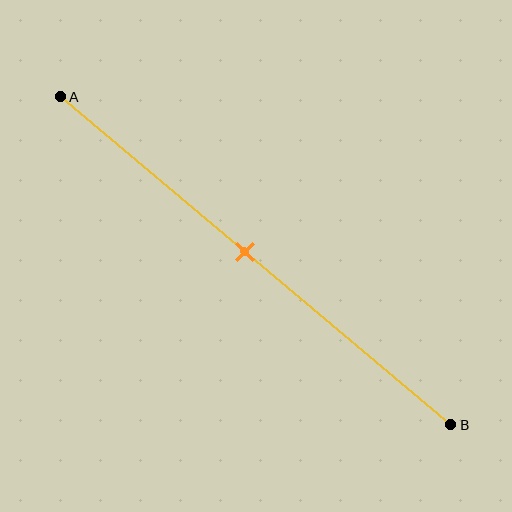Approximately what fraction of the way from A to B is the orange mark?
The orange mark is approximately 45% of the way from A to B.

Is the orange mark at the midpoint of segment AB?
Yes, the mark is approximately at the midpoint.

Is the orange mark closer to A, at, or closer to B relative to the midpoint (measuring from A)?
The orange mark is approximately at the midpoint of segment AB.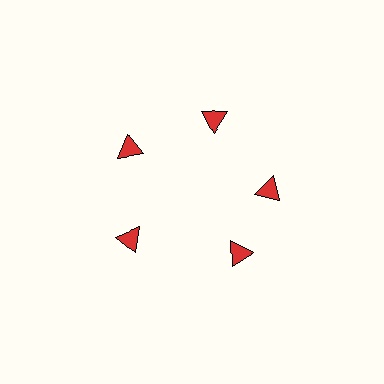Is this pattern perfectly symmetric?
No. The 5 red triangles are arranged in a ring, but one element near the 5 o'clock position is rotated out of alignment along the ring, breaking the 5-fold rotational symmetry.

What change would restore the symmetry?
The symmetry would be restored by rotating it back into even spacing with its neighbors so that all 5 triangles sit at equal angles and equal distance from the center.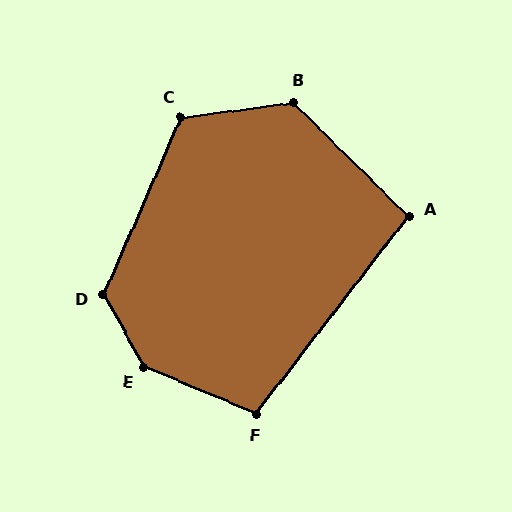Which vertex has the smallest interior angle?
A, at approximately 97 degrees.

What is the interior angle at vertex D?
Approximately 127 degrees (obtuse).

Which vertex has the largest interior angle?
E, at approximately 142 degrees.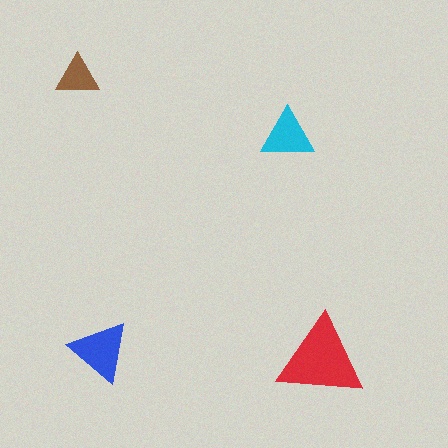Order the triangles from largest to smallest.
the red one, the blue one, the cyan one, the brown one.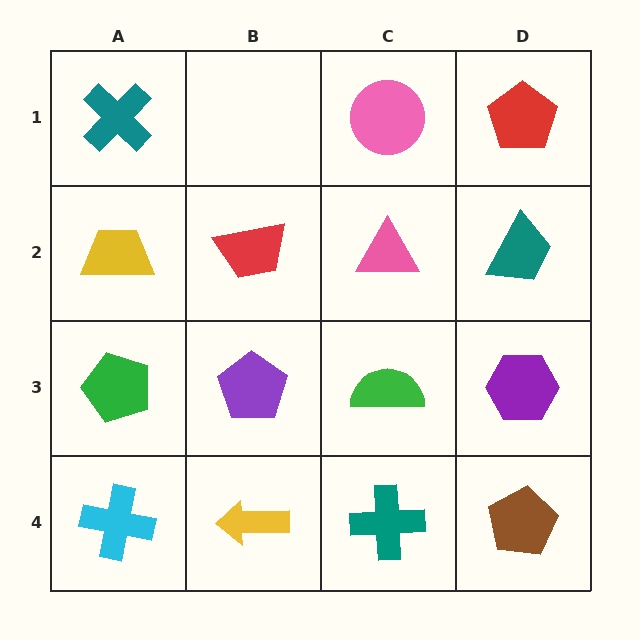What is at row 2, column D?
A teal trapezoid.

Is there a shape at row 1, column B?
No, that cell is empty.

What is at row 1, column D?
A red pentagon.